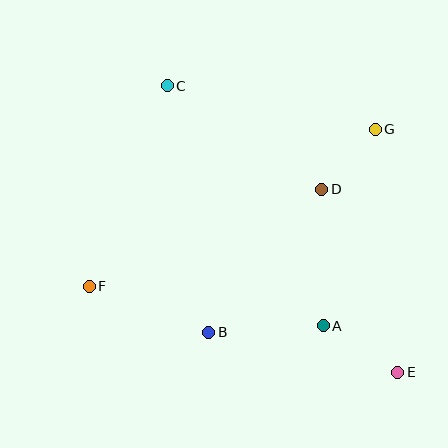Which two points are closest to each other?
Points D and G are closest to each other.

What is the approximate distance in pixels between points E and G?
The distance between E and G is approximately 244 pixels.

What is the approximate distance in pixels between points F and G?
The distance between F and G is approximately 326 pixels.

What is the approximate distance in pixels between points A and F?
The distance between A and F is approximately 237 pixels.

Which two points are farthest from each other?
Points C and E are farthest from each other.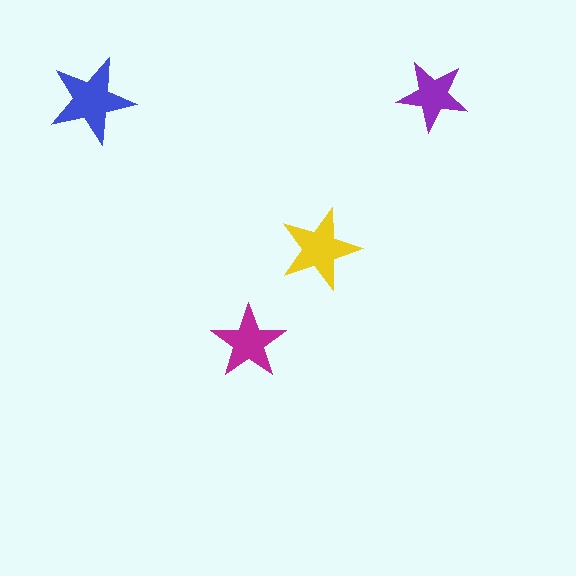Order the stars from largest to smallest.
the blue one, the yellow one, the magenta one, the purple one.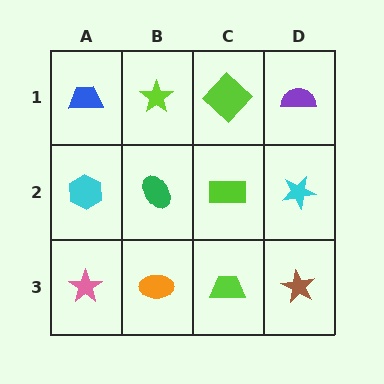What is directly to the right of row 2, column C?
A cyan star.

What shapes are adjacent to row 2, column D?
A purple semicircle (row 1, column D), a brown star (row 3, column D), a lime rectangle (row 2, column C).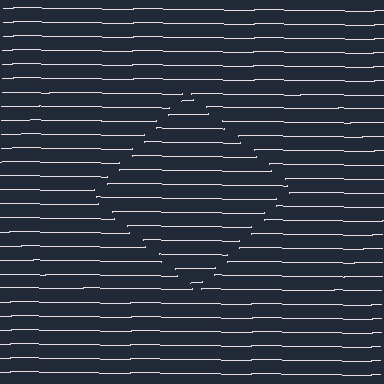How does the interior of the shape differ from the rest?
The interior of the shape contains the same grating, shifted by half a period — the contour is defined by the phase discontinuity where line-ends from the inner and outer gratings abut.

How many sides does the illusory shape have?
4 sides — the line-ends trace a square.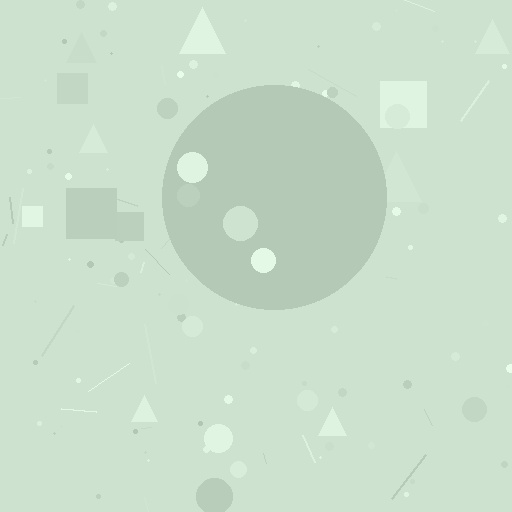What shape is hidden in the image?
A circle is hidden in the image.